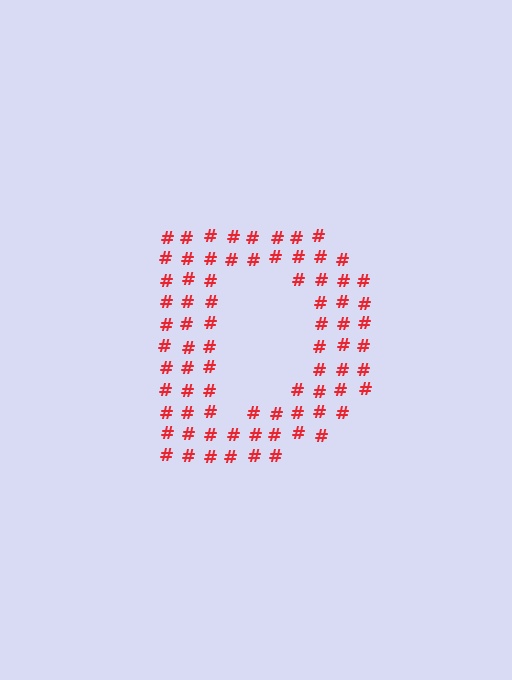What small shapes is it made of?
It is made of small hash symbols.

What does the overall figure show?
The overall figure shows the letter D.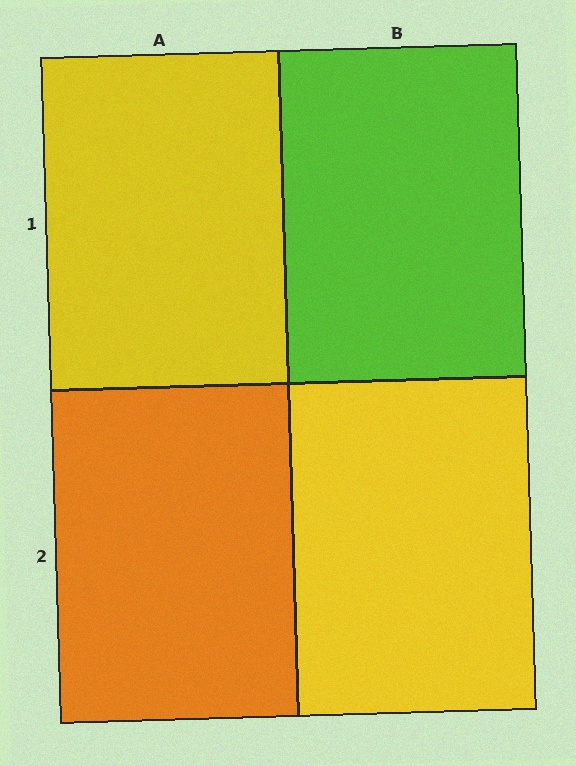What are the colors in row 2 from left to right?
Orange, yellow.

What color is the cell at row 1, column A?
Yellow.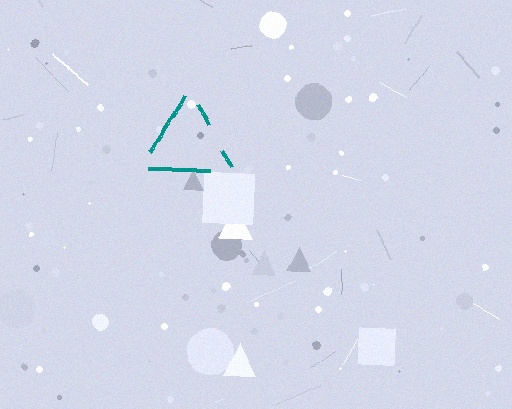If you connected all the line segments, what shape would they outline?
They would outline a triangle.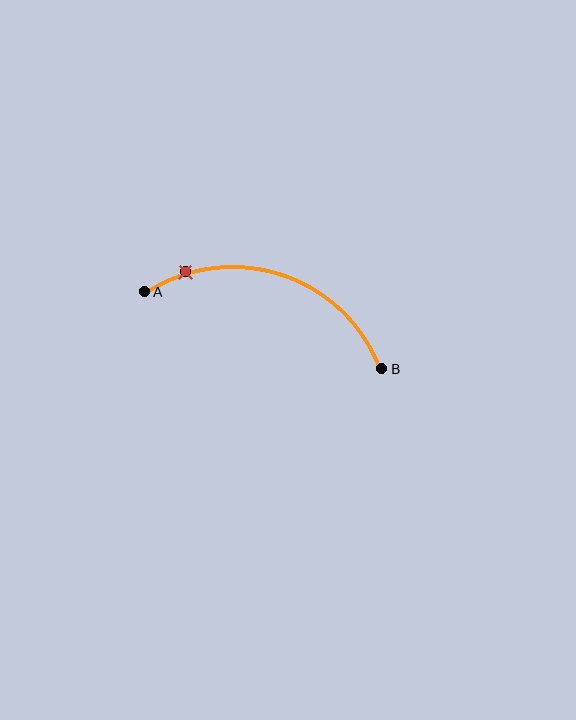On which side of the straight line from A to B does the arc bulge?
The arc bulges above the straight line connecting A and B.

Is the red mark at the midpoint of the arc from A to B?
No. The red mark lies on the arc but is closer to endpoint A. The arc midpoint would be at the point on the curve equidistant along the arc from both A and B.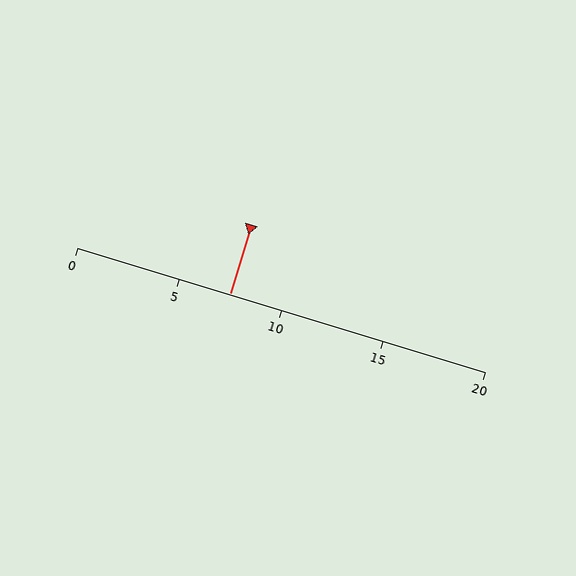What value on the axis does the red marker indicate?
The marker indicates approximately 7.5.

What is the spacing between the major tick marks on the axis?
The major ticks are spaced 5 apart.